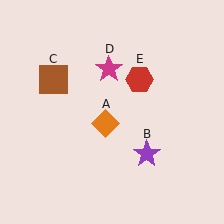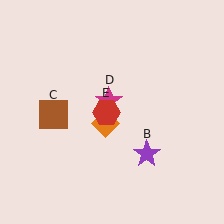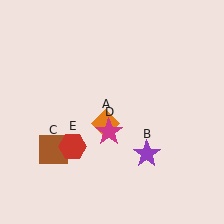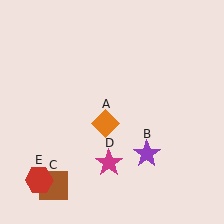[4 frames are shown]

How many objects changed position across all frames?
3 objects changed position: brown square (object C), magenta star (object D), red hexagon (object E).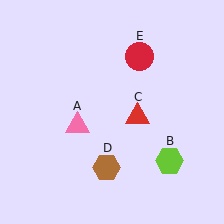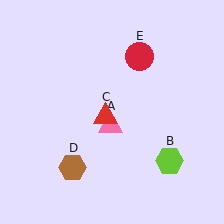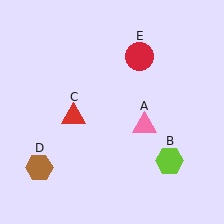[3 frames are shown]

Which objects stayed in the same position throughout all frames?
Lime hexagon (object B) and red circle (object E) remained stationary.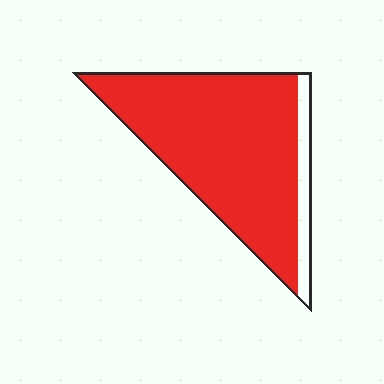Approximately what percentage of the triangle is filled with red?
Approximately 90%.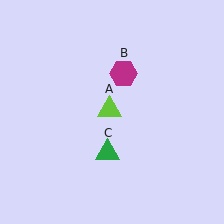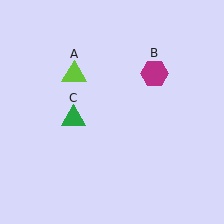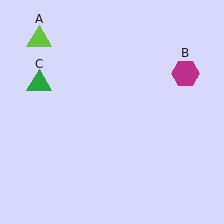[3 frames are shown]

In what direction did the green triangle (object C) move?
The green triangle (object C) moved up and to the left.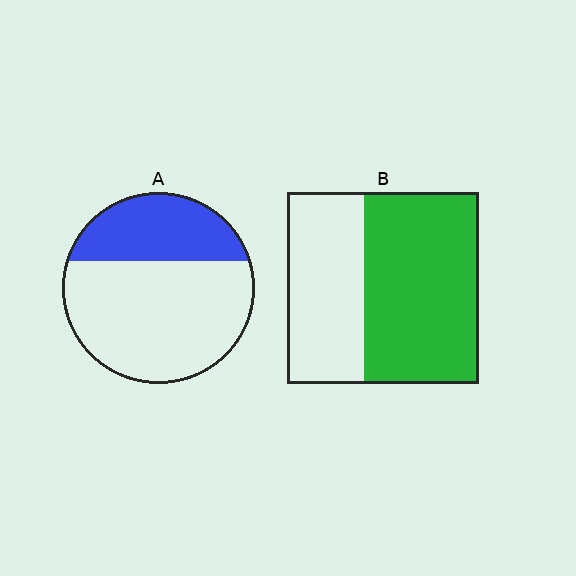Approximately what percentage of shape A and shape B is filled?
A is approximately 30% and B is approximately 60%.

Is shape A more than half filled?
No.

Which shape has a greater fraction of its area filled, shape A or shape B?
Shape B.